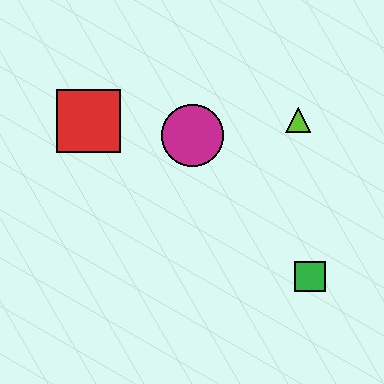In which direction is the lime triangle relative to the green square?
The lime triangle is above the green square.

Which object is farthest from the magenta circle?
The green square is farthest from the magenta circle.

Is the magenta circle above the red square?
No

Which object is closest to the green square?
The lime triangle is closest to the green square.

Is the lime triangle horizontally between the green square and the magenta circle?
Yes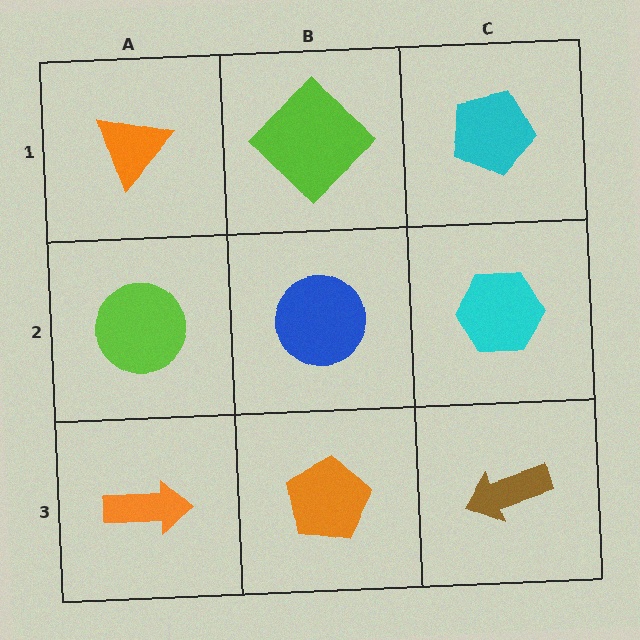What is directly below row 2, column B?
An orange pentagon.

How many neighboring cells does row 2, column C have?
3.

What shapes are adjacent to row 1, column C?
A cyan hexagon (row 2, column C), a lime diamond (row 1, column B).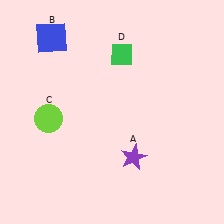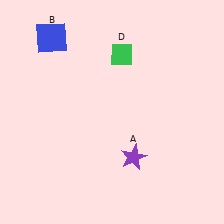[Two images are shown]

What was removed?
The lime circle (C) was removed in Image 2.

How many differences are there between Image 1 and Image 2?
There is 1 difference between the two images.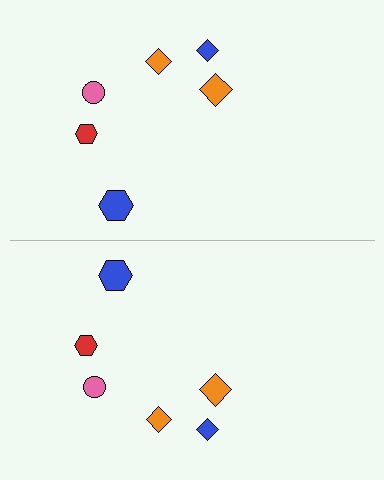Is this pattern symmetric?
Yes, this pattern has bilateral (reflection) symmetry.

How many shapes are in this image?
There are 12 shapes in this image.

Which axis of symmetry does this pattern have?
The pattern has a horizontal axis of symmetry running through the center of the image.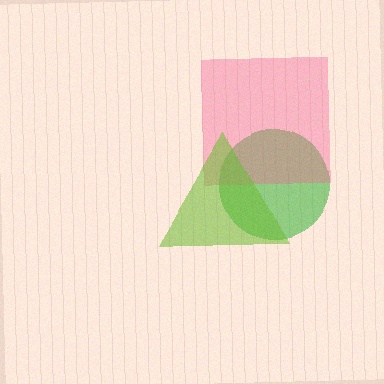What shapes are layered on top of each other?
The layered shapes are: a green circle, a pink square, a lime triangle.